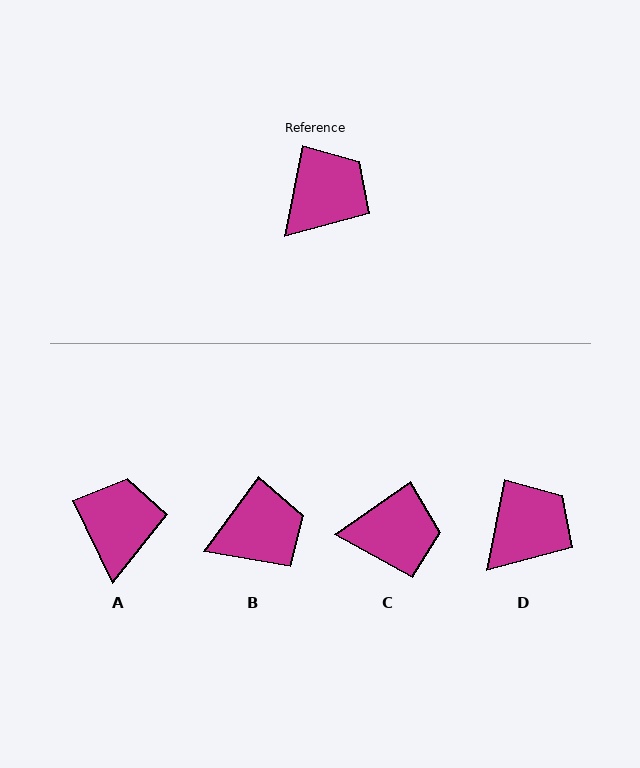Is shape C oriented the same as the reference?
No, it is off by about 44 degrees.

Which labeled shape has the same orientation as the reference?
D.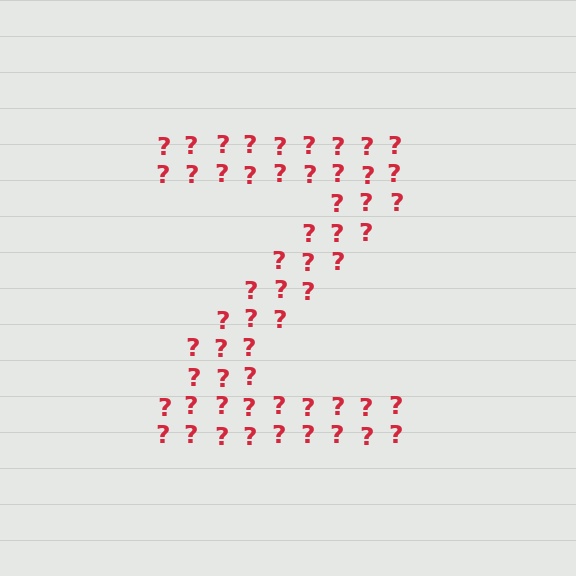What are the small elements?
The small elements are question marks.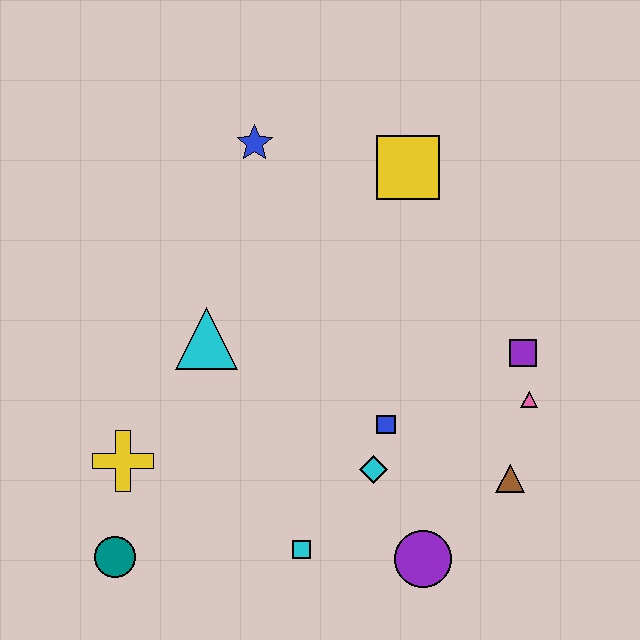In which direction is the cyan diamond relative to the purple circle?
The cyan diamond is above the purple circle.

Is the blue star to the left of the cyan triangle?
No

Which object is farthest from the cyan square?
The blue star is farthest from the cyan square.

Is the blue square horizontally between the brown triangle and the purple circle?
No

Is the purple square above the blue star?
No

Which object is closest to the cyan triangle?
The yellow cross is closest to the cyan triangle.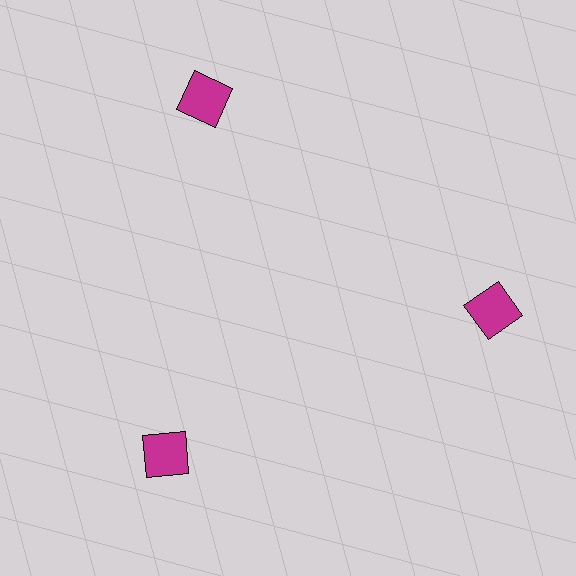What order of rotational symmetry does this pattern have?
This pattern has 3-fold rotational symmetry.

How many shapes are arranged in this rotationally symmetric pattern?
There are 3 shapes, arranged in 3 groups of 1.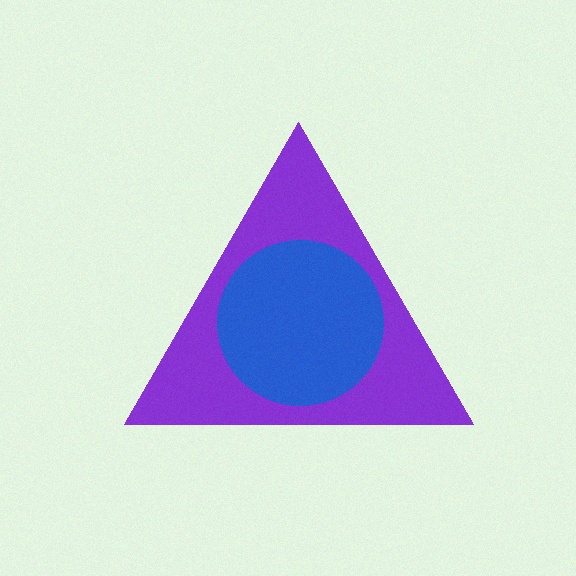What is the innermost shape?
The blue circle.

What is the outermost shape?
The purple triangle.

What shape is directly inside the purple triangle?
The blue circle.